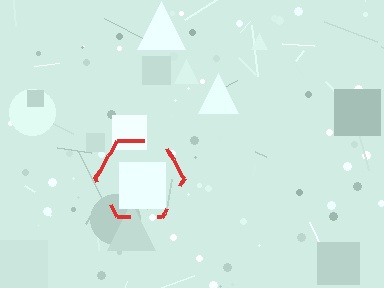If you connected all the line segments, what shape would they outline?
They would outline a hexagon.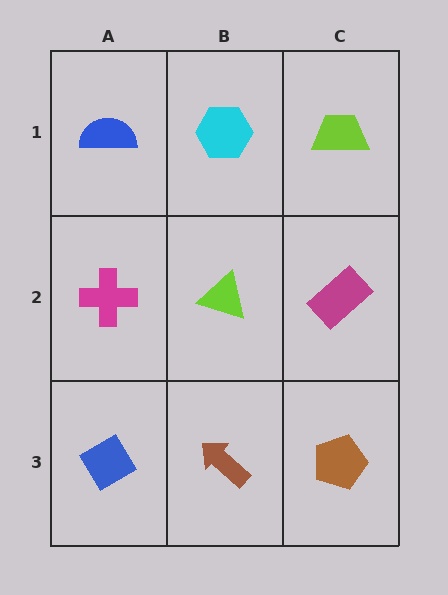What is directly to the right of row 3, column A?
A brown arrow.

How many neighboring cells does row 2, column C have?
3.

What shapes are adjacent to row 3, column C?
A magenta rectangle (row 2, column C), a brown arrow (row 3, column B).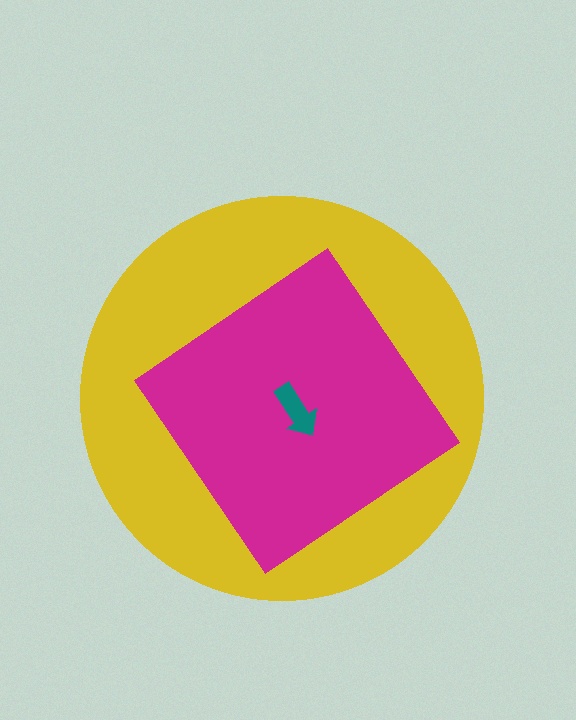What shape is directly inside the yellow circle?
The magenta diamond.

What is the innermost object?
The teal arrow.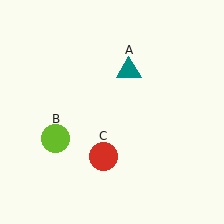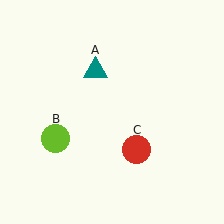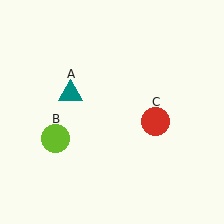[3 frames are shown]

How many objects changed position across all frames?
2 objects changed position: teal triangle (object A), red circle (object C).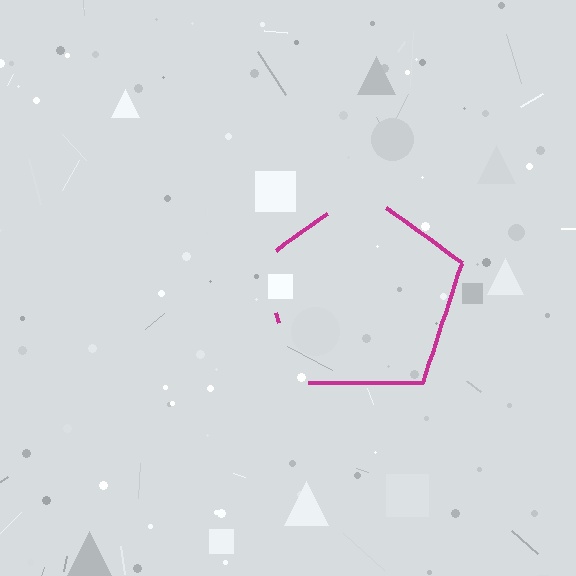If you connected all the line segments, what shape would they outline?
They would outline a pentagon.